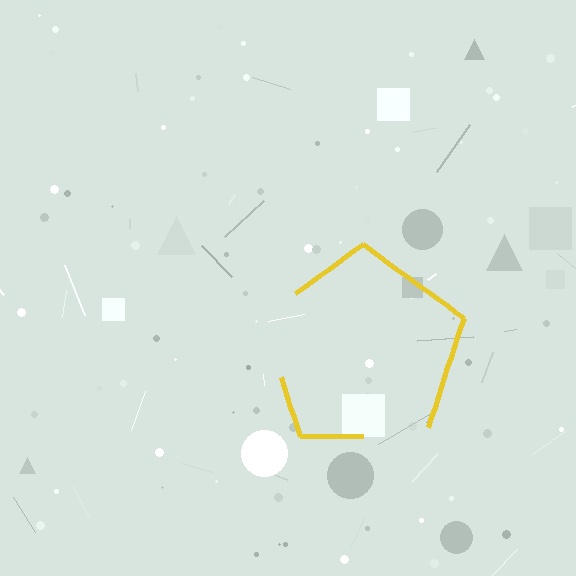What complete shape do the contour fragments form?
The contour fragments form a pentagon.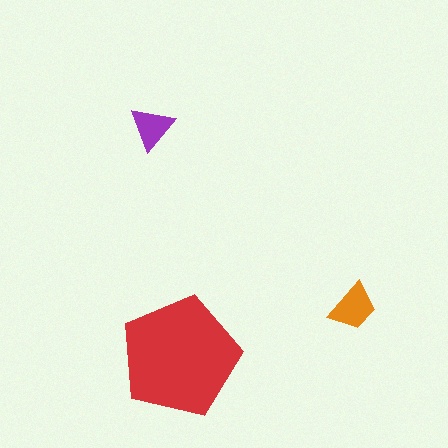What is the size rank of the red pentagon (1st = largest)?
1st.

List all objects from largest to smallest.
The red pentagon, the orange trapezoid, the purple triangle.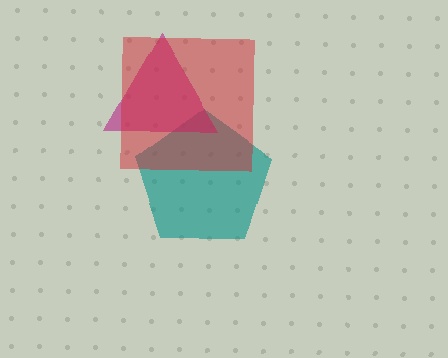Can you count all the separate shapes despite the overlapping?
Yes, there are 3 separate shapes.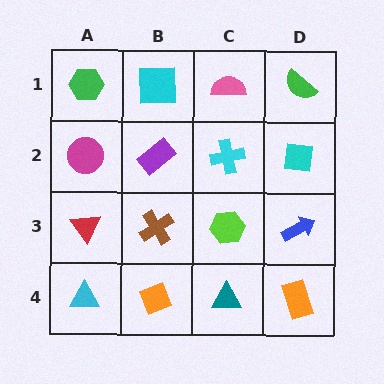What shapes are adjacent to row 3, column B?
A purple rectangle (row 2, column B), an orange diamond (row 4, column B), a red triangle (row 3, column A), a lime hexagon (row 3, column C).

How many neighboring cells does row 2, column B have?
4.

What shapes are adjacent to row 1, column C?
A cyan cross (row 2, column C), a cyan square (row 1, column B), a green semicircle (row 1, column D).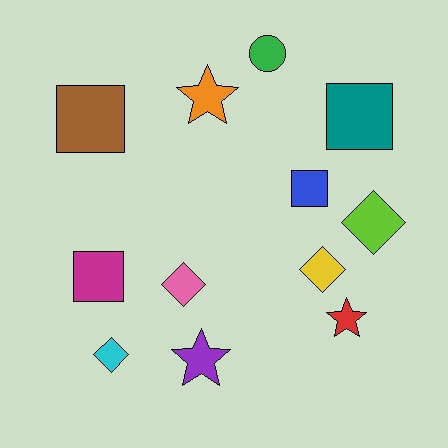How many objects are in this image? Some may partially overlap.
There are 12 objects.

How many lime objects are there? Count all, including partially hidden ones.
There is 1 lime object.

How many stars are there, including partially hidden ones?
There are 3 stars.